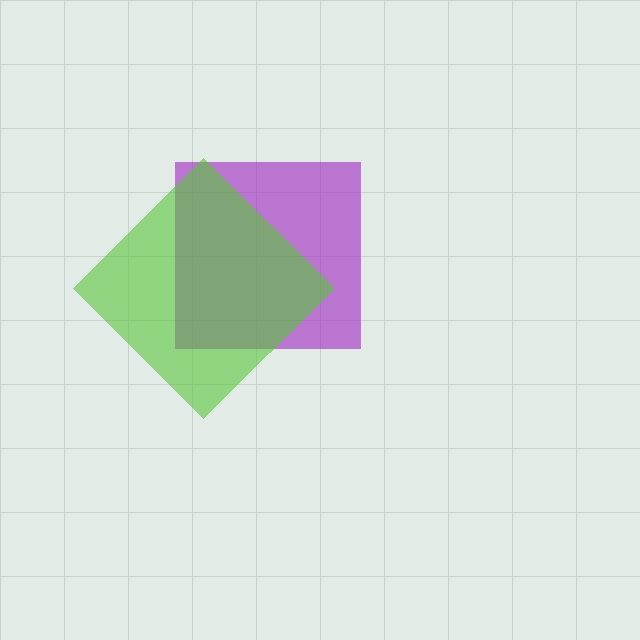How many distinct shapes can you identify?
There are 2 distinct shapes: a purple square, a lime diamond.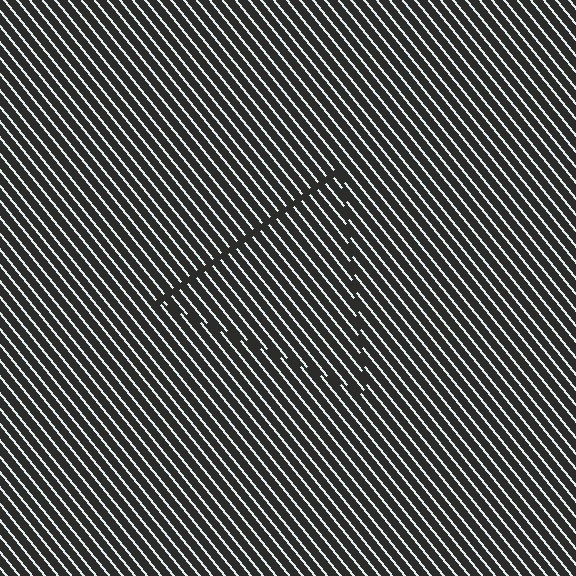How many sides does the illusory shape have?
3 sides — the line-ends trace a triangle.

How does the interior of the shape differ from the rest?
The interior of the shape contains the same grating, shifted by half a period — the contour is defined by the phase discontinuity where line-ends from the inner and outer gratings abut.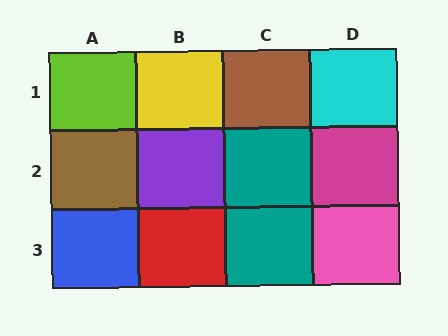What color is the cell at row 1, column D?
Cyan.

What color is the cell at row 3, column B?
Red.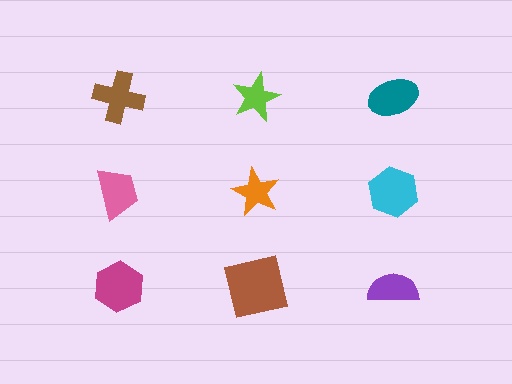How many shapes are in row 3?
3 shapes.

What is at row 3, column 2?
A brown square.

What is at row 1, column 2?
A lime star.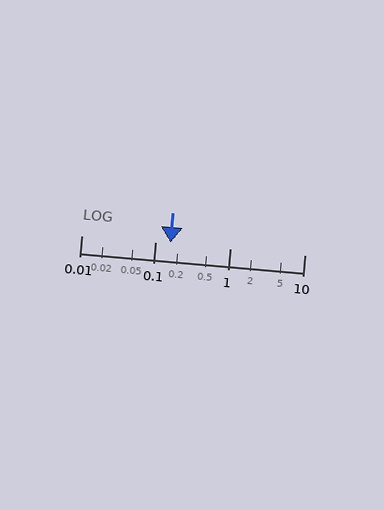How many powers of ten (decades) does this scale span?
The scale spans 3 decades, from 0.01 to 10.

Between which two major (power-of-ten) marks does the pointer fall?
The pointer is between 0.1 and 1.